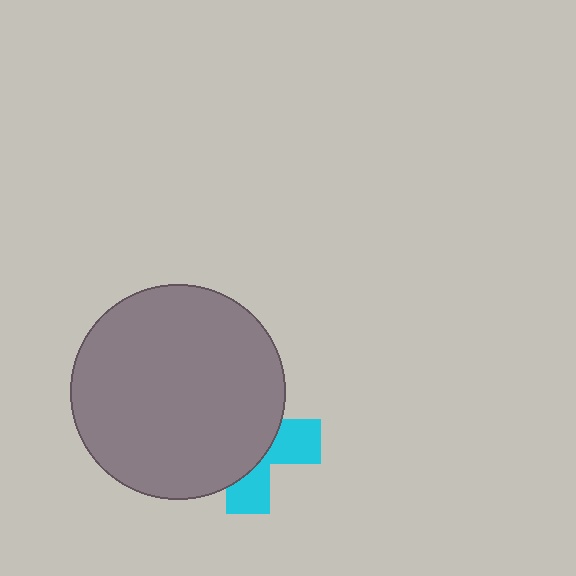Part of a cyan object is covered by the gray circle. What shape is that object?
It is a cross.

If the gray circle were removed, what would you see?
You would see the complete cyan cross.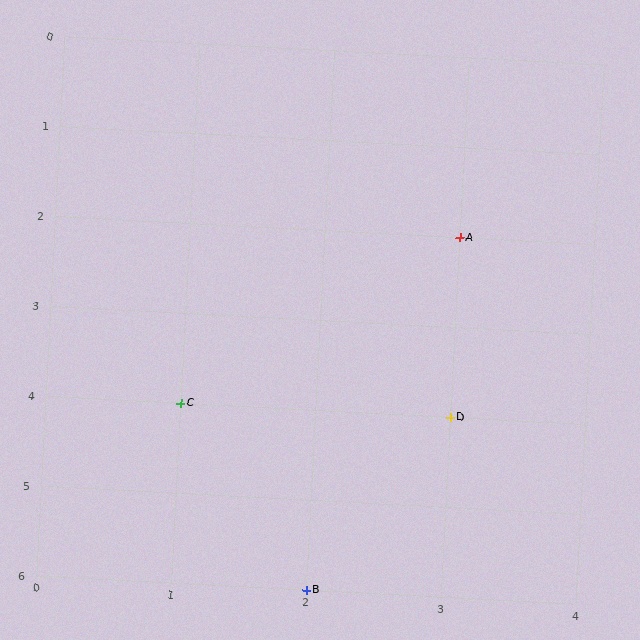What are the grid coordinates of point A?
Point A is at grid coordinates (3, 2).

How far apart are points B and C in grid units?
Points B and C are 1 column and 2 rows apart (about 2.2 grid units diagonally).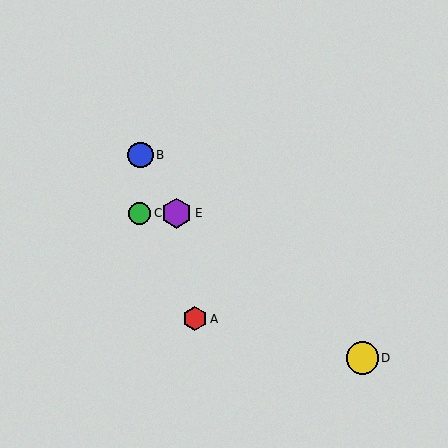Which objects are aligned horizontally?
Objects C, E are aligned horizontally.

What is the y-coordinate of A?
Object A is at y≈319.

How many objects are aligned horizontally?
2 objects (C, E) are aligned horizontally.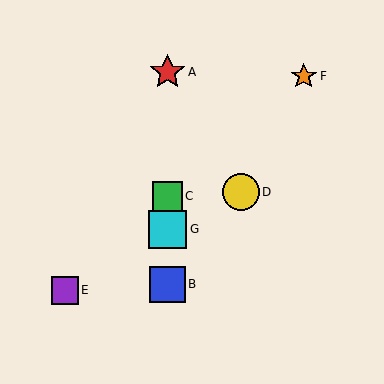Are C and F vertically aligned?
No, C is at x≈167 and F is at x≈304.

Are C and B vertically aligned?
Yes, both are at x≈167.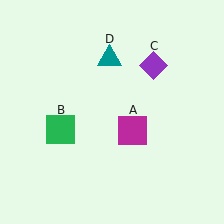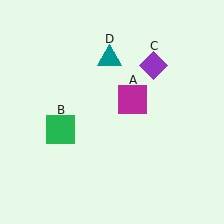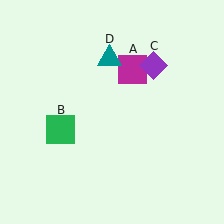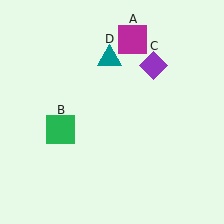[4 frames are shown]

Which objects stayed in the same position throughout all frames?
Green square (object B) and purple diamond (object C) and teal triangle (object D) remained stationary.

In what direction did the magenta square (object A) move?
The magenta square (object A) moved up.